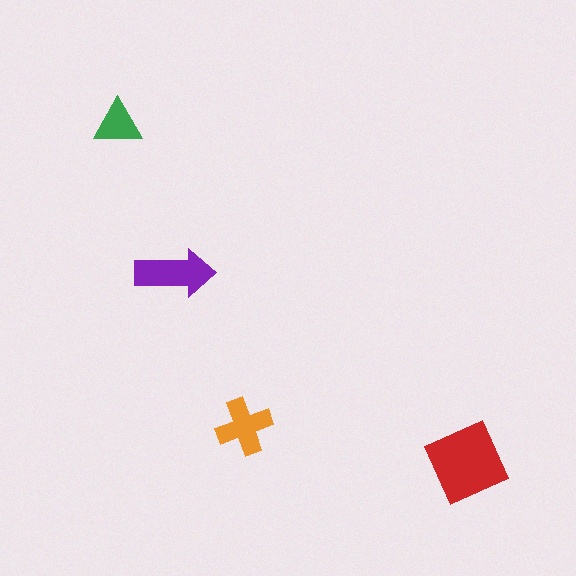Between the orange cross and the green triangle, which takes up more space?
The orange cross.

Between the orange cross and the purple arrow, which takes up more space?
The purple arrow.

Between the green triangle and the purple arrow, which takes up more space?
The purple arrow.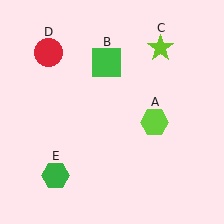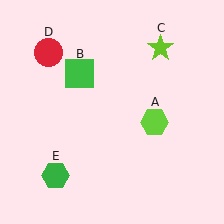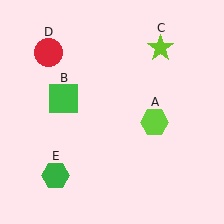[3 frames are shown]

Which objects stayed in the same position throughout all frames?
Lime hexagon (object A) and lime star (object C) and red circle (object D) and green hexagon (object E) remained stationary.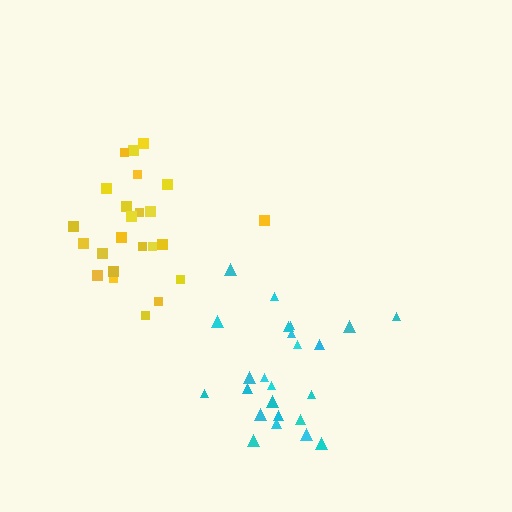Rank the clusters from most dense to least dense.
yellow, cyan.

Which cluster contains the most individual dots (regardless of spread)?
Cyan (24).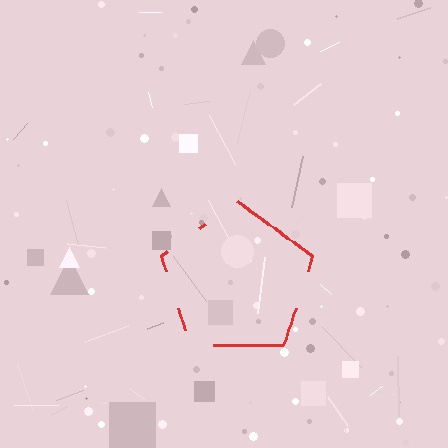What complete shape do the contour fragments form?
The contour fragments form a pentagon.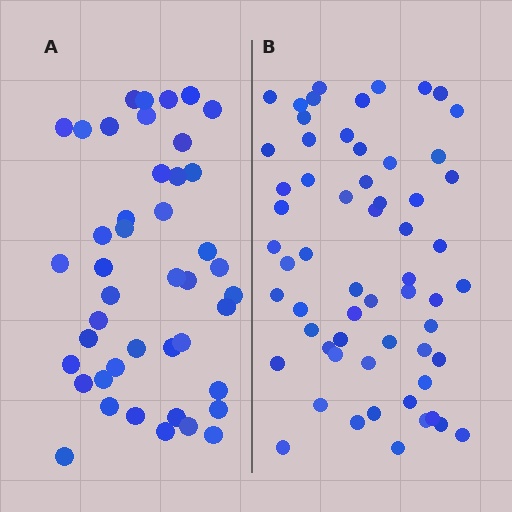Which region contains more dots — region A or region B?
Region B (the right region) has more dots.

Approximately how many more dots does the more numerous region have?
Region B has approximately 15 more dots than region A.